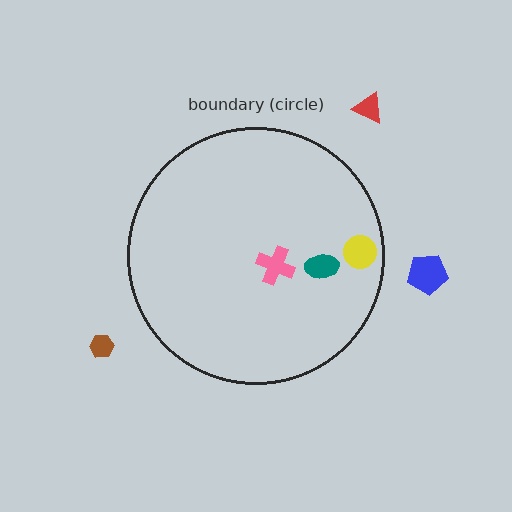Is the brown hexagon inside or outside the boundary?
Outside.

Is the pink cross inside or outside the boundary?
Inside.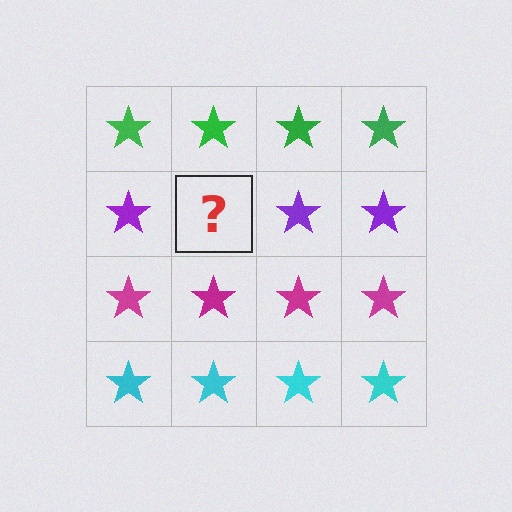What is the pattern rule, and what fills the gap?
The rule is that each row has a consistent color. The gap should be filled with a purple star.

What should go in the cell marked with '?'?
The missing cell should contain a purple star.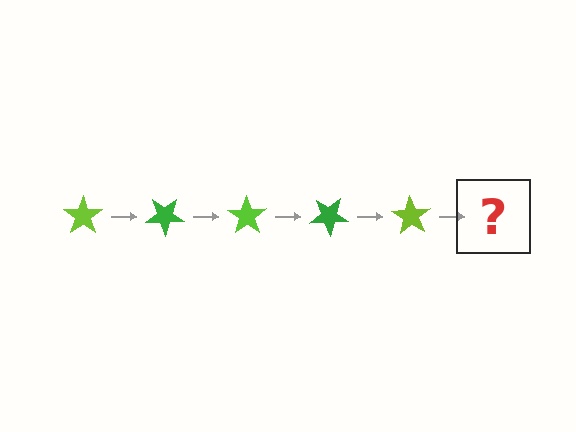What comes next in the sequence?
The next element should be a green star, rotated 175 degrees from the start.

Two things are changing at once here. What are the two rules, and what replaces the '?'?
The two rules are that it rotates 35 degrees each step and the color cycles through lime and green. The '?' should be a green star, rotated 175 degrees from the start.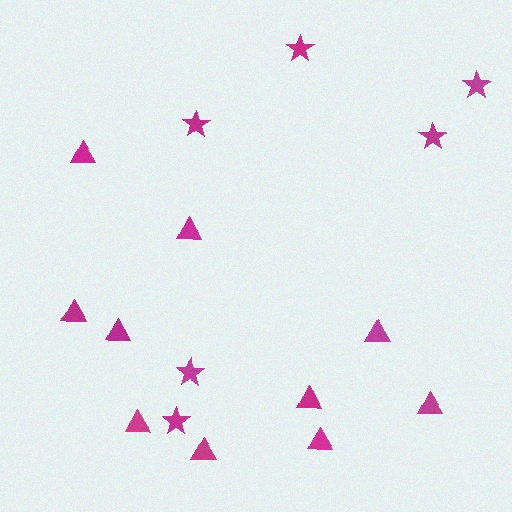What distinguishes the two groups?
There are 2 groups: one group of stars (6) and one group of triangles (10).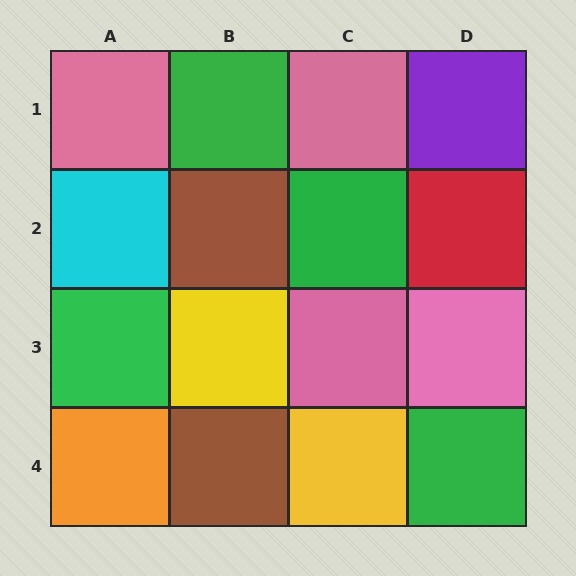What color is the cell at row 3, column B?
Yellow.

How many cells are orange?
1 cell is orange.